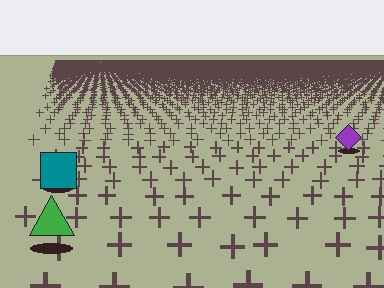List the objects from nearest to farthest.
From nearest to farthest: the green triangle, the teal square, the purple diamond.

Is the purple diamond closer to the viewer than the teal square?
No. The teal square is closer — you can tell from the texture gradient: the ground texture is coarser near it.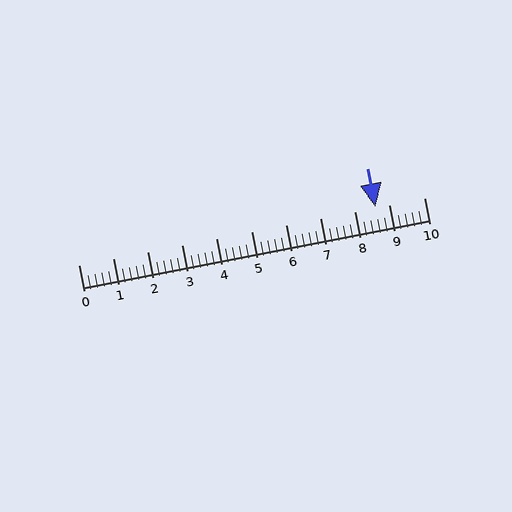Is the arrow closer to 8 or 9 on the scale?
The arrow is closer to 9.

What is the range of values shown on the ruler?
The ruler shows values from 0 to 10.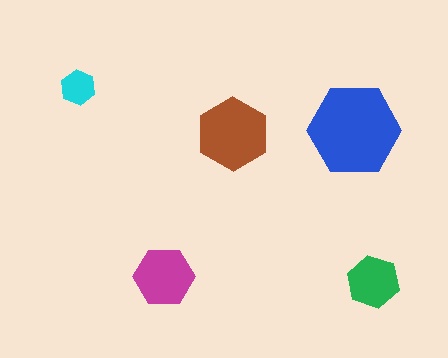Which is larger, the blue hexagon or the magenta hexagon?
The blue one.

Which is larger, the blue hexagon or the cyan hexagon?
The blue one.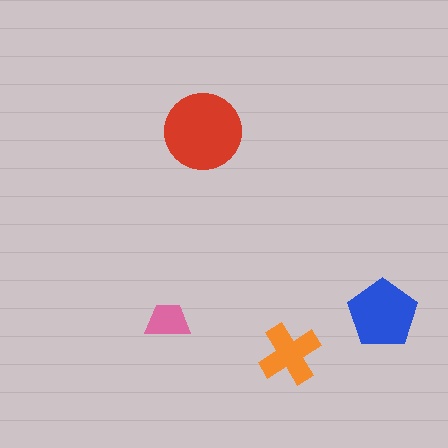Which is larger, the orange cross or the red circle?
The red circle.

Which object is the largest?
The red circle.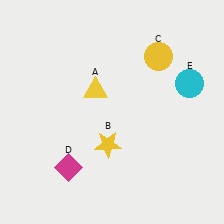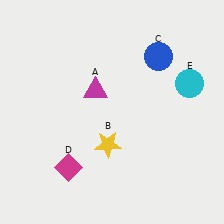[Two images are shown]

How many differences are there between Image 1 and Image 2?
There are 2 differences between the two images.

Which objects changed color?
A changed from yellow to magenta. C changed from yellow to blue.